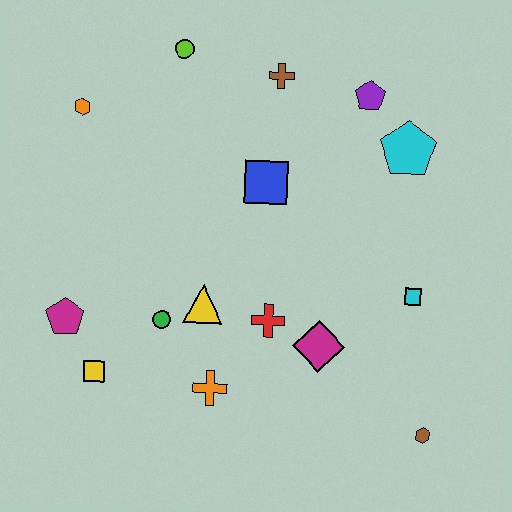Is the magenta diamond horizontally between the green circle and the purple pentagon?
Yes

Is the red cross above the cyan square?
No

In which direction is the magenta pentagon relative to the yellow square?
The magenta pentagon is above the yellow square.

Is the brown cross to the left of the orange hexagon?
No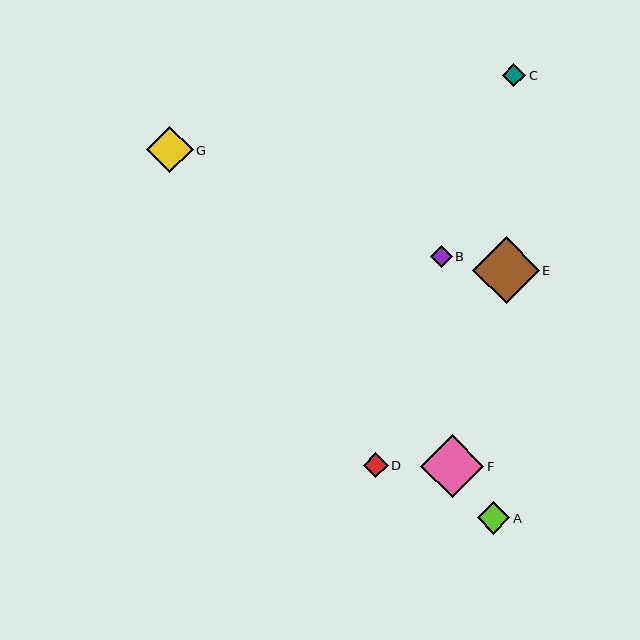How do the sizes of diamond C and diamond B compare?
Diamond C and diamond B are approximately the same size.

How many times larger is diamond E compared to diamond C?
Diamond E is approximately 2.9 times the size of diamond C.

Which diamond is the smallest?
Diamond B is the smallest with a size of approximately 22 pixels.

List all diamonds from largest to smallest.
From largest to smallest: E, F, G, A, D, C, B.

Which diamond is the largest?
Diamond E is the largest with a size of approximately 66 pixels.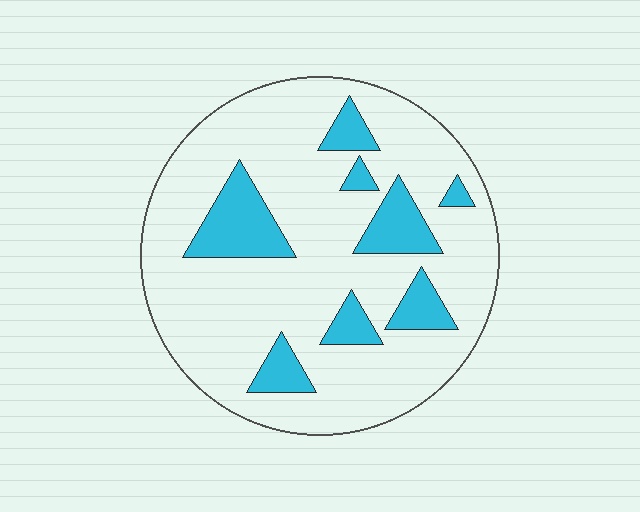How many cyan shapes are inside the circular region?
8.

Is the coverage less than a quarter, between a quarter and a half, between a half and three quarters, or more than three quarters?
Less than a quarter.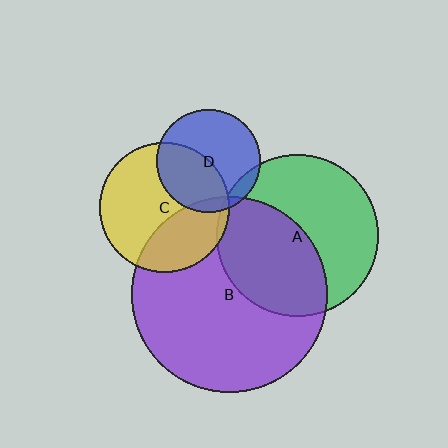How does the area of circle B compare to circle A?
Approximately 1.5 times.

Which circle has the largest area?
Circle B (purple).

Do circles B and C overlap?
Yes.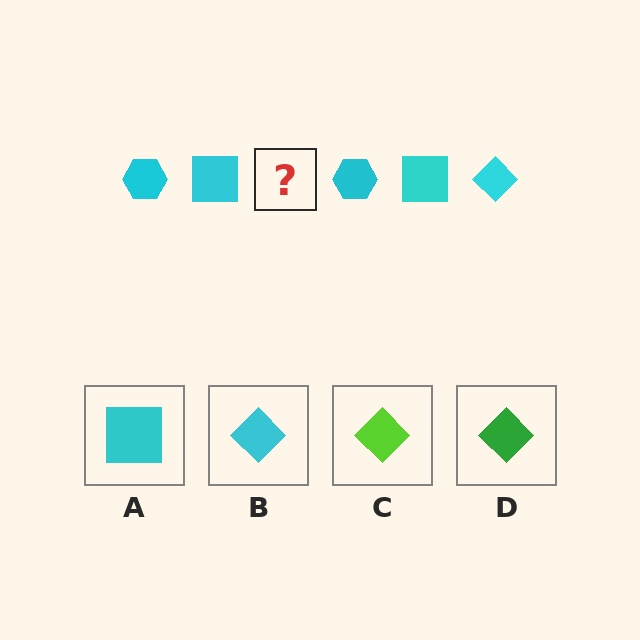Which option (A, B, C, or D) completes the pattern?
B.